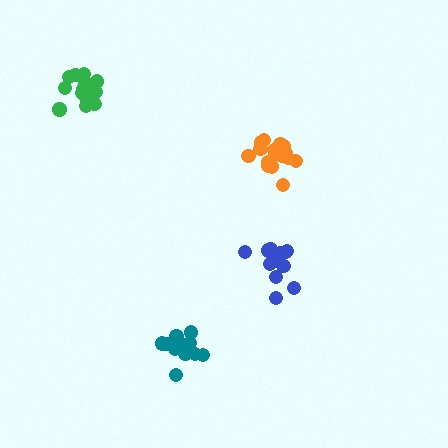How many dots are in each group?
Group 1: 16 dots, Group 2: 15 dots, Group 3: 12 dots, Group 4: 11 dots (54 total).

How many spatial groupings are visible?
There are 4 spatial groupings.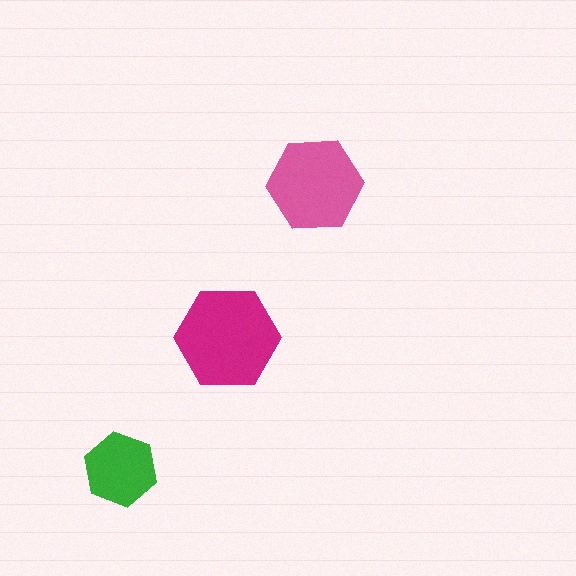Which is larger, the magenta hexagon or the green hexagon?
The magenta one.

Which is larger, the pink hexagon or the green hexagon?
The pink one.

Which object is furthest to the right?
The pink hexagon is rightmost.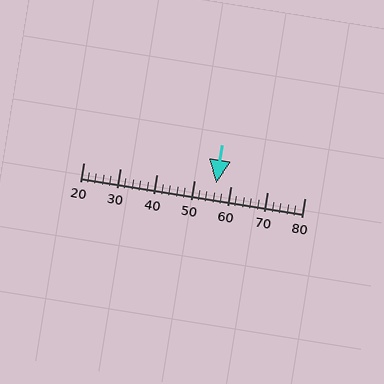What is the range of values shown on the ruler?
The ruler shows values from 20 to 80.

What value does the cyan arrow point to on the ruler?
The cyan arrow points to approximately 56.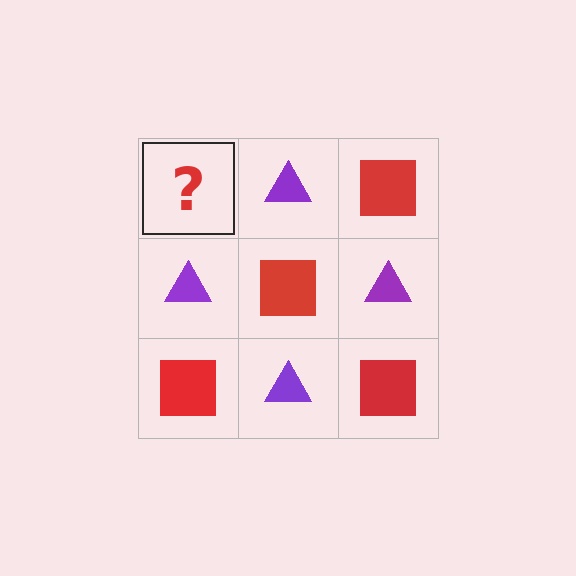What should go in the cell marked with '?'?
The missing cell should contain a red square.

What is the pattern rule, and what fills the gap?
The rule is that it alternates red square and purple triangle in a checkerboard pattern. The gap should be filled with a red square.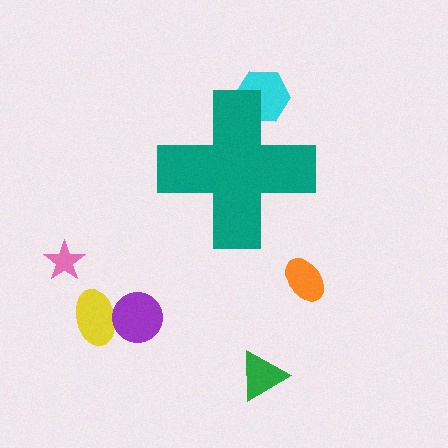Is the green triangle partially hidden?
No, the green triangle is fully visible.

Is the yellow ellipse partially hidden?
No, the yellow ellipse is fully visible.